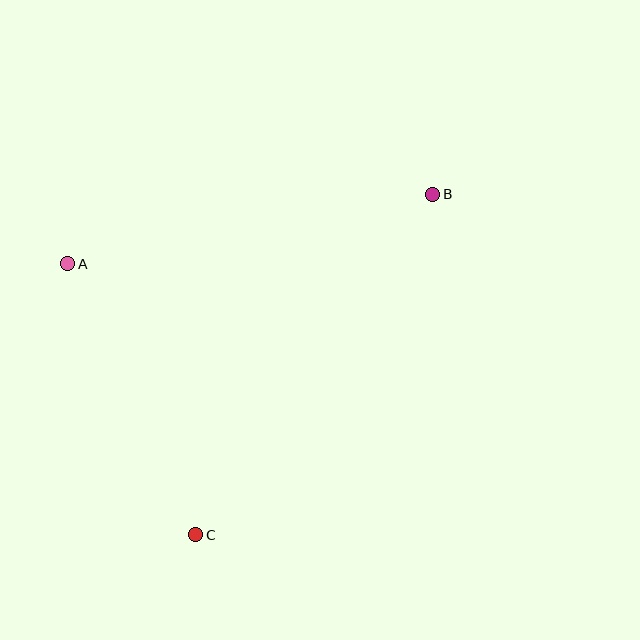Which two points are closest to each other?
Points A and C are closest to each other.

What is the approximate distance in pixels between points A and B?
The distance between A and B is approximately 372 pixels.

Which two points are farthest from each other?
Points B and C are farthest from each other.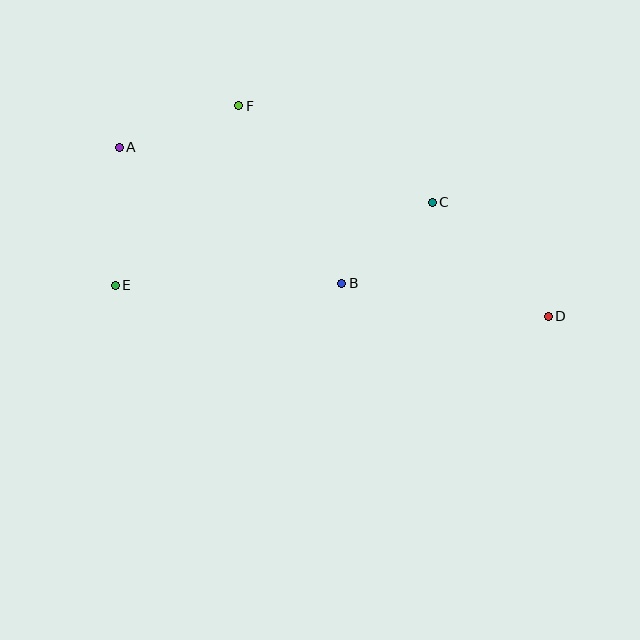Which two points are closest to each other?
Points B and C are closest to each other.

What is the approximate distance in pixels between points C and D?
The distance between C and D is approximately 163 pixels.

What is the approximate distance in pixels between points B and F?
The distance between B and F is approximately 205 pixels.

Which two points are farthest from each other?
Points A and D are farthest from each other.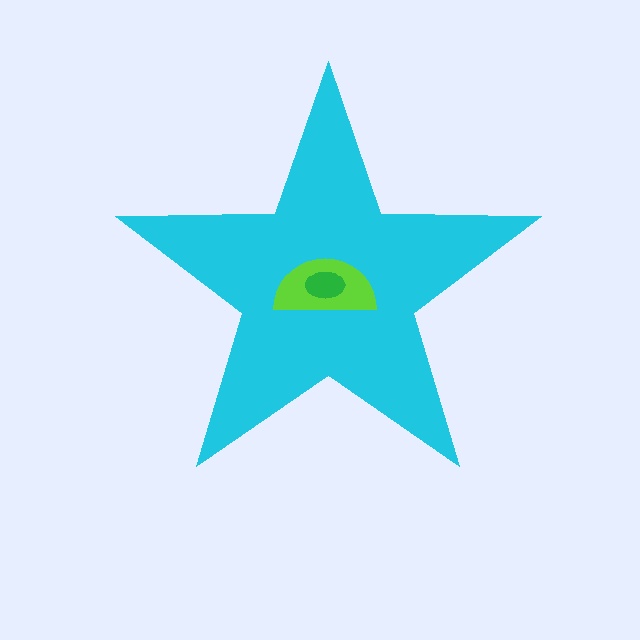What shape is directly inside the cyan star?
The lime semicircle.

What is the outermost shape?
The cyan star.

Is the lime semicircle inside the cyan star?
Yes.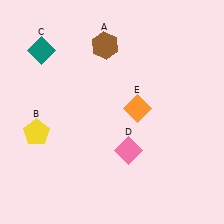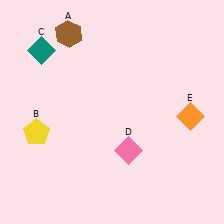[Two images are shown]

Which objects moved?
The objects that moved are: the brown hexagon (A), the orange diamond (E).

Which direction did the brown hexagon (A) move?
The brown hexagon (A) moved left.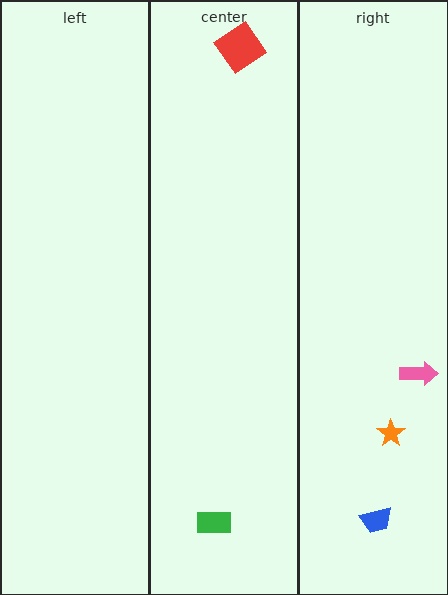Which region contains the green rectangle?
The center region.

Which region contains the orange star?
The right region.